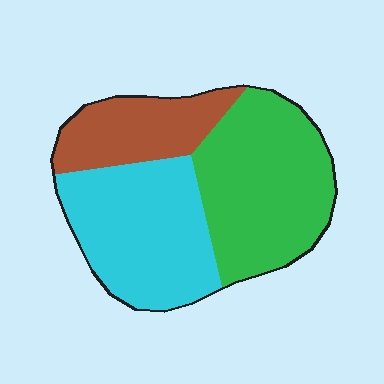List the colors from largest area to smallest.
From largest to smallest: green, cyan, brown.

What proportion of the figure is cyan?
Cyan takes up between a quarter and a half of the figure.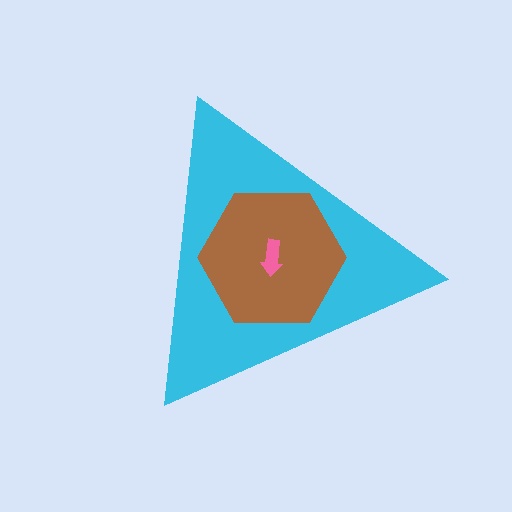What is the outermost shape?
The cyan triangle.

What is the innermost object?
The pink arrow.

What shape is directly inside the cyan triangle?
The brown hexagon.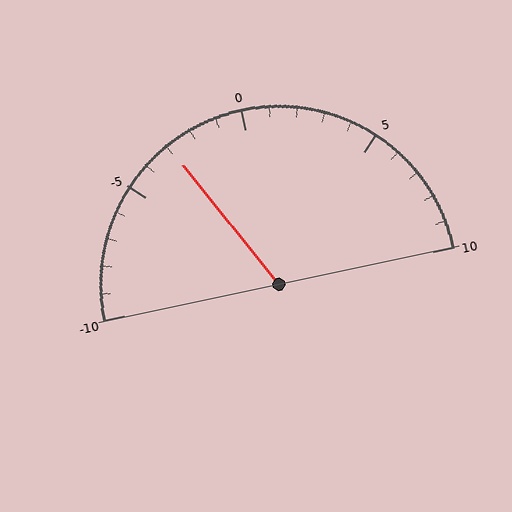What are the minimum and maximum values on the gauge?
The gauge ranges from -10 to 10.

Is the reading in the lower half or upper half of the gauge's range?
The reading is in the lower half of the range (-10 to 10).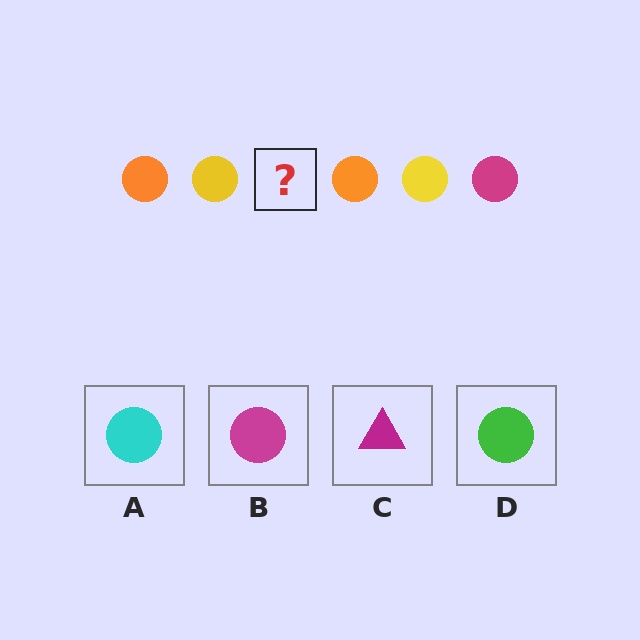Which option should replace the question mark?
Option B.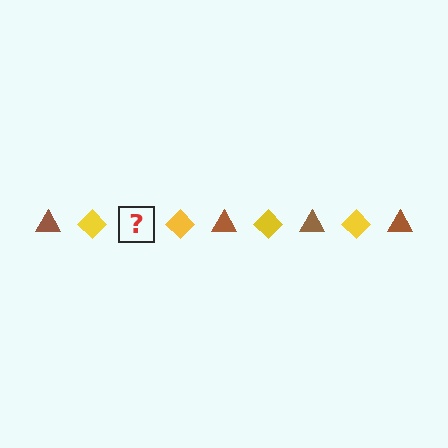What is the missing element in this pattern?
The missing element is a brown triangle.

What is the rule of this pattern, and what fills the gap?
The rule is that the pattern alternates between brown triangle and yellow diamond. The gap should be filled with a brown triangle.